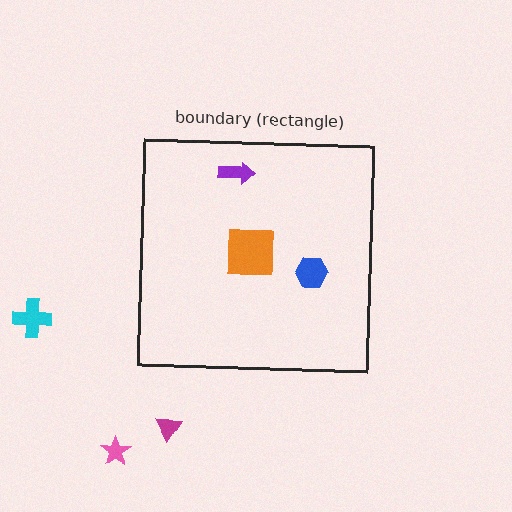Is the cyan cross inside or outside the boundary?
Outside.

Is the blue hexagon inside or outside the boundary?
Inside.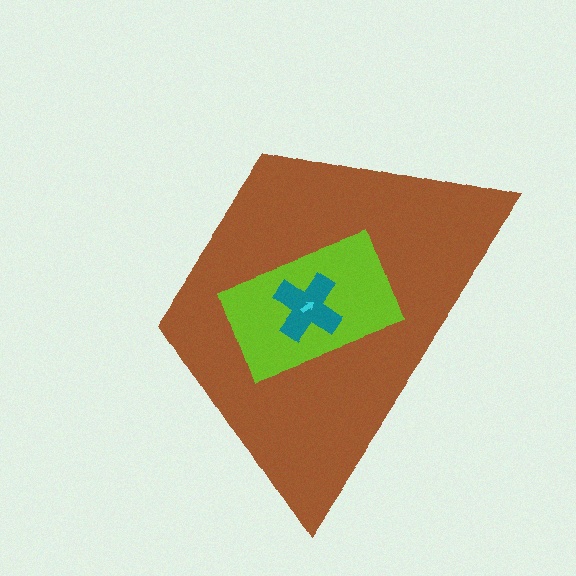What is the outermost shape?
The brown trapezoid.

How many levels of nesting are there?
4.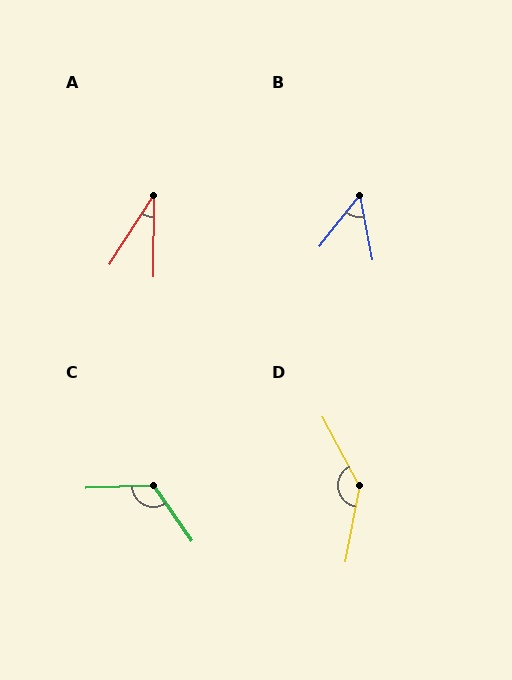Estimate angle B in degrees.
Approximately 49 degrees.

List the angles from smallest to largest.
A (32°), B (49°), C (123°), D (141°).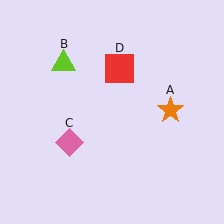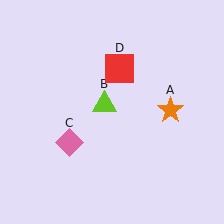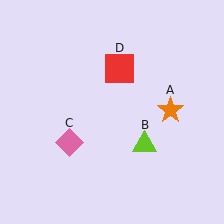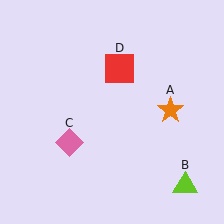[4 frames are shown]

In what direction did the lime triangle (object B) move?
The lime triangle (object B) moved down and to the right.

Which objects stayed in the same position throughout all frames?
Orange star (object A) and pink diamond (object C) and red square (object D) remained stationary.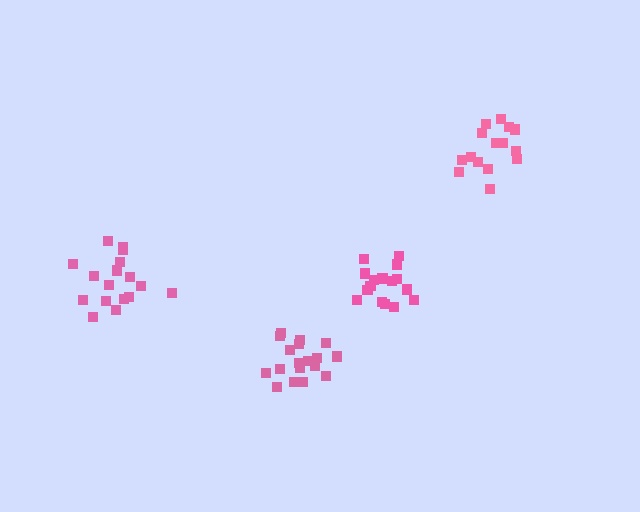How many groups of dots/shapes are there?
There are 4 groups.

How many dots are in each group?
Group 1: 15 dots, Group 2: 17 dots, Group 3: 17 dots, Group 4: 18 dots (67 total).